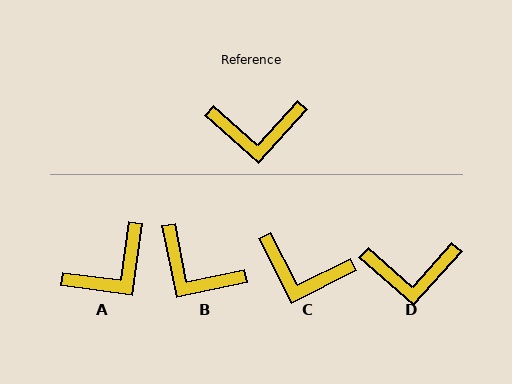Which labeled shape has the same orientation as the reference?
D.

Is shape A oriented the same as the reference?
No, it is off by about 34 degrees.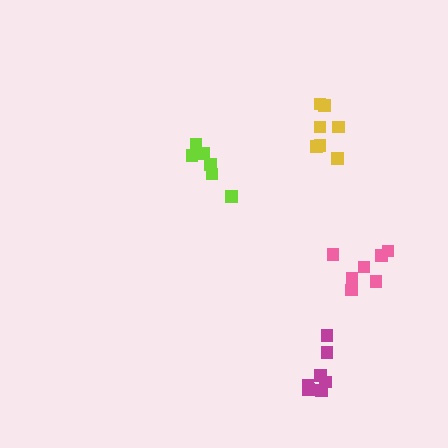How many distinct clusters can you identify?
There are 4 distinct clusters.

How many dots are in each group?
Group 1: 7 dots, Group 2: 6 dots, Group 3: 7 dots, Group 4: 7 dots (27 total).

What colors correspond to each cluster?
The clusters are colored: pink, lime, yellow, magenta.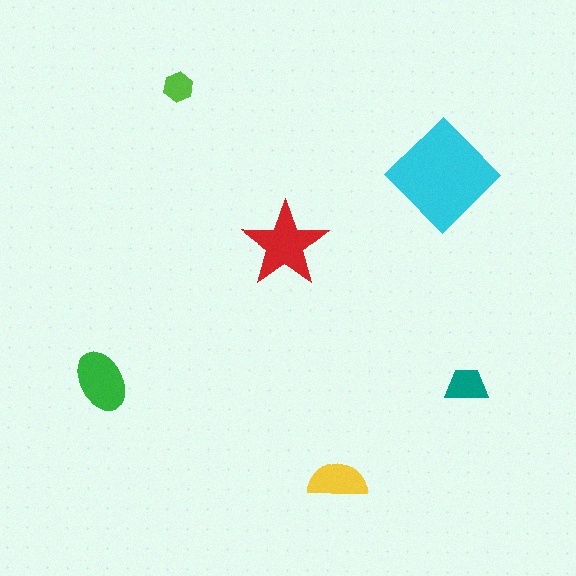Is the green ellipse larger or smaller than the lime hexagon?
Larger.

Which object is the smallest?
The lime hexagon.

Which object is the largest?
The cyan diamond.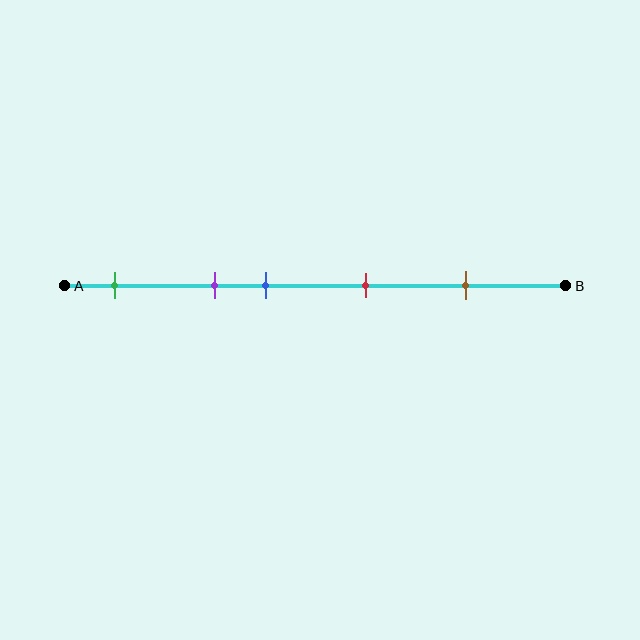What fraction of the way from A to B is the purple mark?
The purple mark is approximately 30% (0.3) of the way from A to B.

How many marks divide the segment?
There are 5 marks dividing the segment.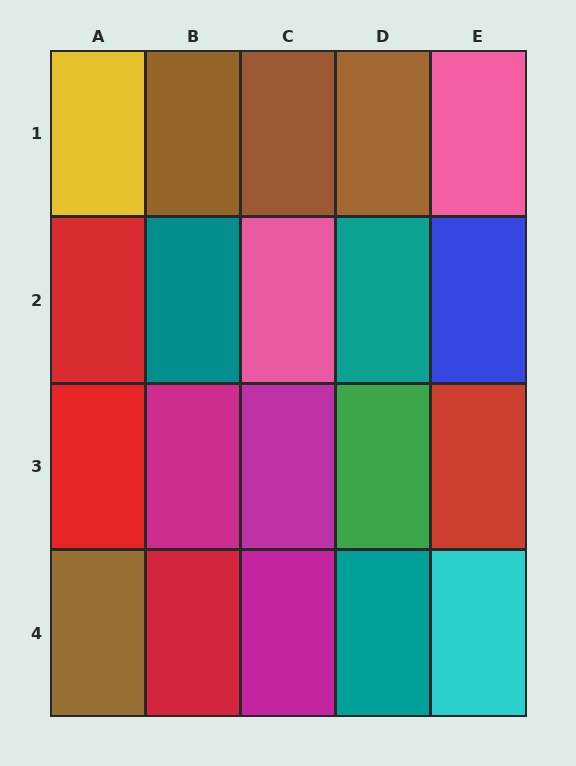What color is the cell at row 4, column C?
Magenta.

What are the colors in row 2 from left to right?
Red, teal, pink, teal, blue.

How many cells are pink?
2 cells are pink.